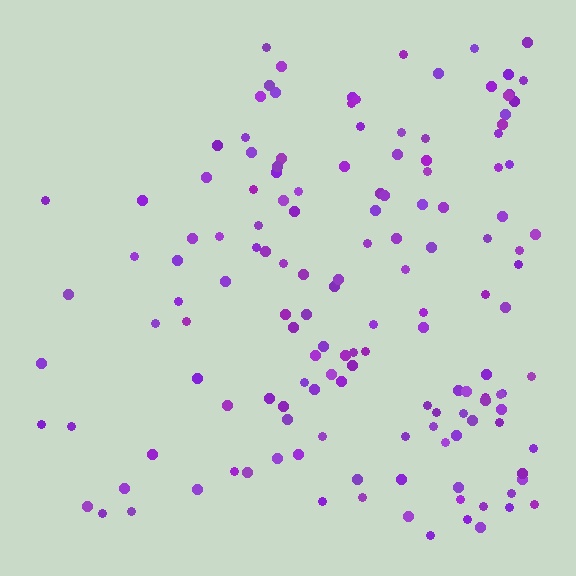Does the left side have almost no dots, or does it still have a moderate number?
Still a moderate number, just noticeably fewer than the right.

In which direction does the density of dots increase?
From left to right, with the right side densest.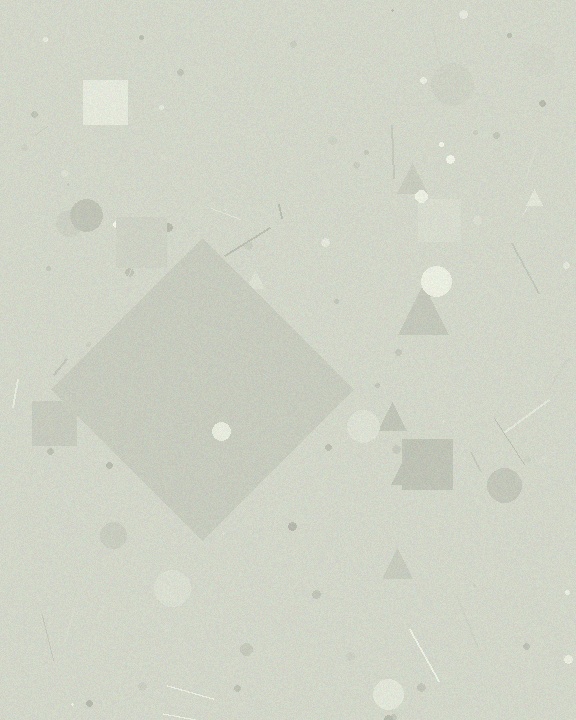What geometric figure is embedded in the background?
A diamond is embedded in the background.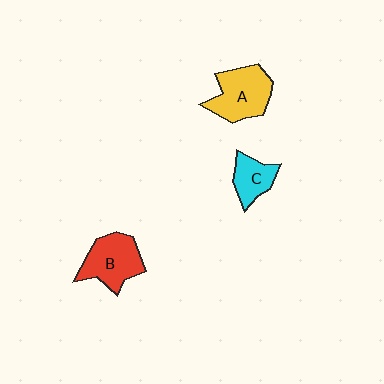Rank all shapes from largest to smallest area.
From largest to smallest: A (yellow), B (red), C (cyan).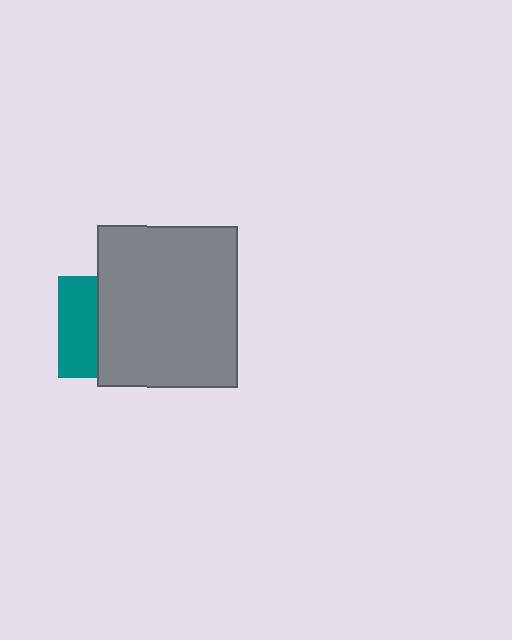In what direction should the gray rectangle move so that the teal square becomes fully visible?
The gray rectangle should move right. That is the shortest direction to clear the overlap and leave the teal square fully visible.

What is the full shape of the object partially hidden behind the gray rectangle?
The partially hidden object is a teal square.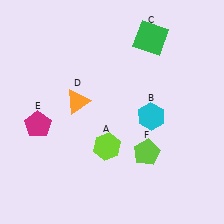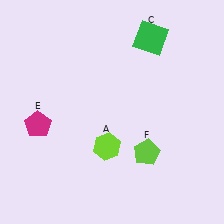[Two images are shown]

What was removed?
The orange triangle (D), the cyan hexagon (B) were removed in Image 2.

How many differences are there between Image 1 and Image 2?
There are 2 differences between the two images.